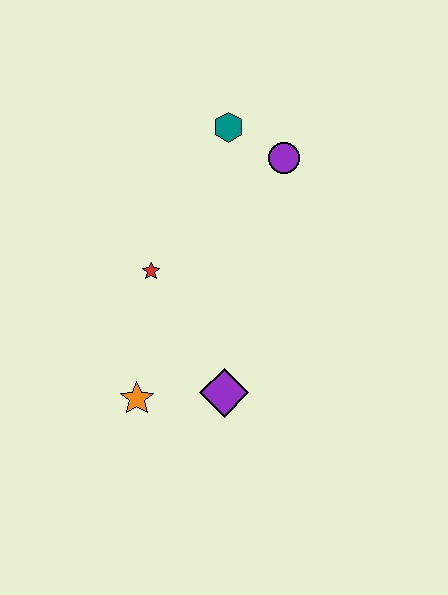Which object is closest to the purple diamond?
The orange star is closest to the purple diamond.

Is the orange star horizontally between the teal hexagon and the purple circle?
No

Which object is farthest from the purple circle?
The orange star is farthest from the purple circle.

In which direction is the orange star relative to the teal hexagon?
The orange star is below the teal hexagon.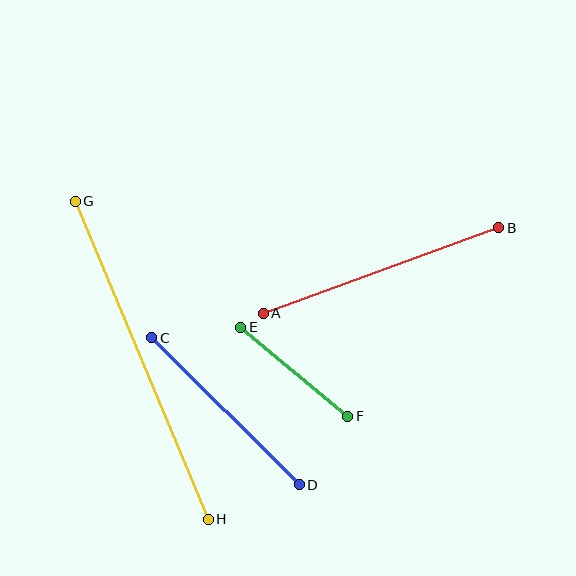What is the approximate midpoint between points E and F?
The midpoint is at approximately (294, 372) pixels.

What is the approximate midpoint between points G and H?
The midpoint is at approximately (142, 360) pixels.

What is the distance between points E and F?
The distance is approximately 139 pixels.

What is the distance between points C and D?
The distance is approximately 208 pixels.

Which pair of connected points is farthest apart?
Points G and H are farthest apart.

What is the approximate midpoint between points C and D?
The midpoint is at approximately (225, 411) pixels.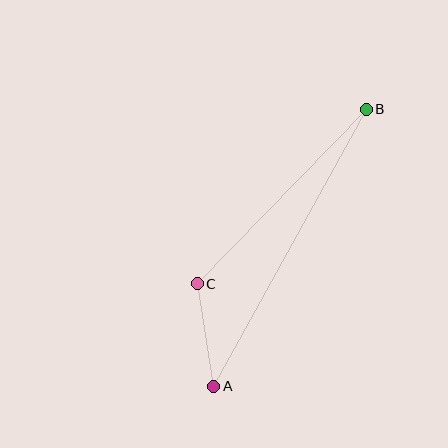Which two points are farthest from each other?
Points A and B are farthest from each other.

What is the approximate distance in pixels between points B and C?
The distance between B and C is approximately 243 pixels.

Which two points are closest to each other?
Points A and C are closest to each other.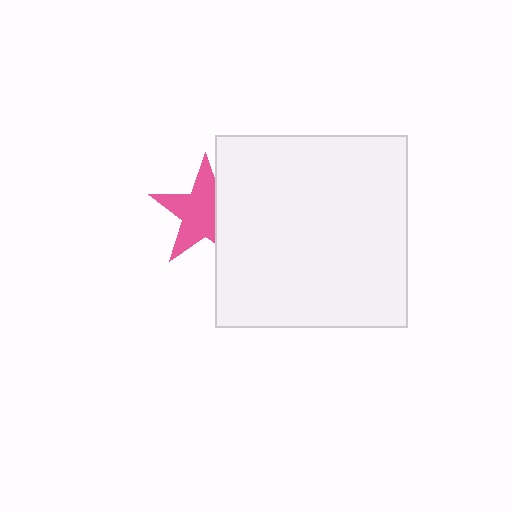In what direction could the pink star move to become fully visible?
The pink star could move left. That would shift it out from behind the white square entirely.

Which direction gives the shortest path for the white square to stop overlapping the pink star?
Moving right gives the shortest separation.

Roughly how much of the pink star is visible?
Most of it is visible (roughly 67%).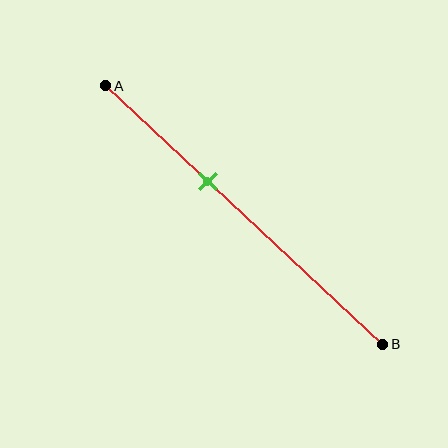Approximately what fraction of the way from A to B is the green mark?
The green mark is approximately 35% of the way from A to B.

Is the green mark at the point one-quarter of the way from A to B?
No, the mark is at about 35% from A, not at the 25% one-quarter point.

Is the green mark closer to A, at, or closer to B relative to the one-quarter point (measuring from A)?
The green mark is closer to point B than the one-quarter point of segment AB.